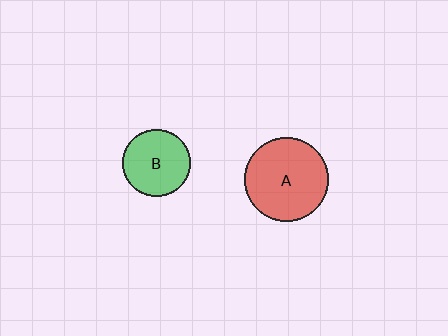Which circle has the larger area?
Circle A (red).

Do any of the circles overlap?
No, none of the circles overlap.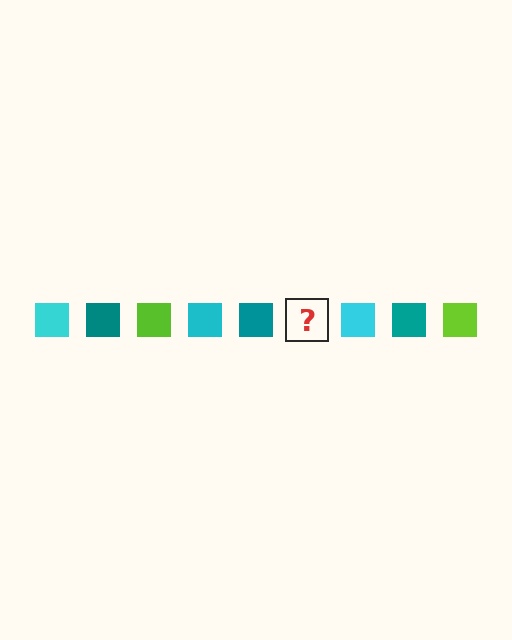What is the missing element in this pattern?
The missing element is a lime square.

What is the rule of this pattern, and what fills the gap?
The rule is that the pattern cycles through cyan, teal, lime squares. The gap should be filled with a lime square.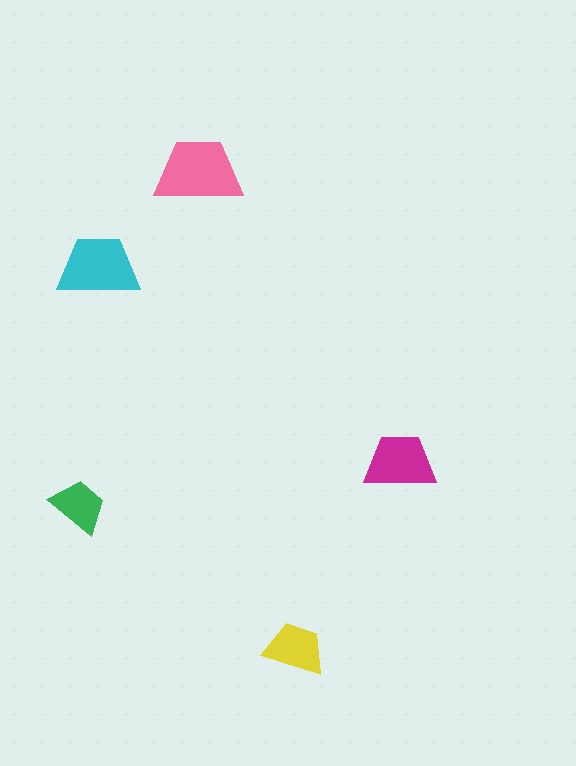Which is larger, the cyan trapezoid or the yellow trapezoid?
The cyan one.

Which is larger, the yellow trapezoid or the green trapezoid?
The yellow one.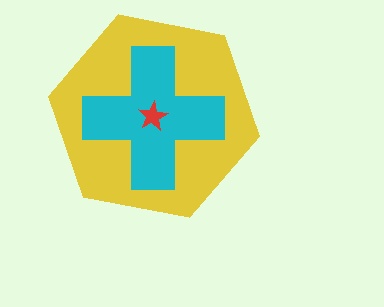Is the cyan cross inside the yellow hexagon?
Yes.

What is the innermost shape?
The red star.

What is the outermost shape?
The yellow hexagon.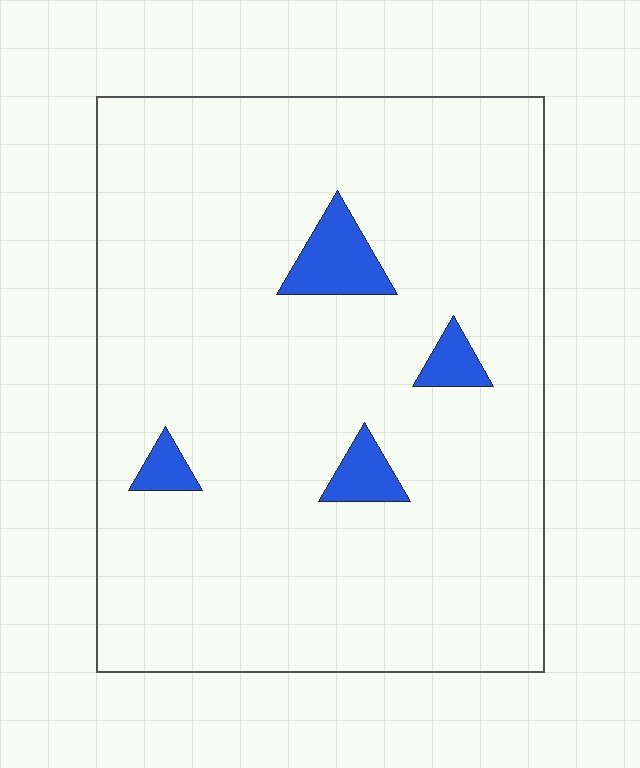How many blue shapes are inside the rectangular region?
4.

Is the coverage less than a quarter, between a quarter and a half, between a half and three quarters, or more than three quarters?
Less than a quarter.